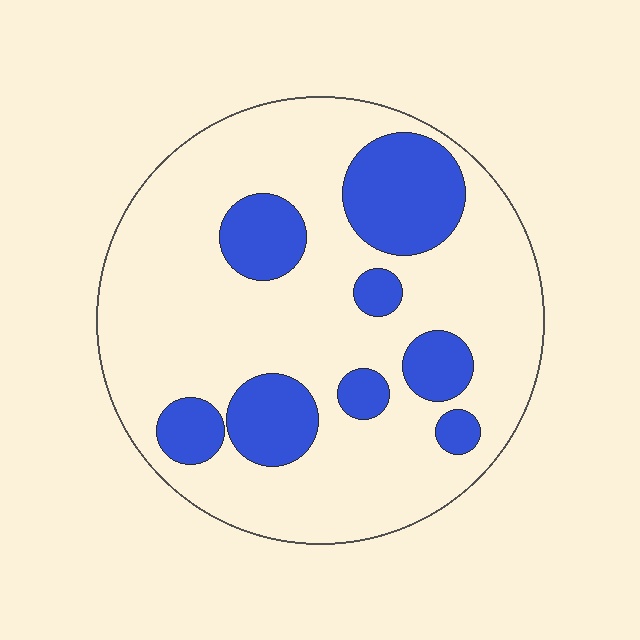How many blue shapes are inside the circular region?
8.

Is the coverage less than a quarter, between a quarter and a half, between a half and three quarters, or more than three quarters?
Less than a quarter.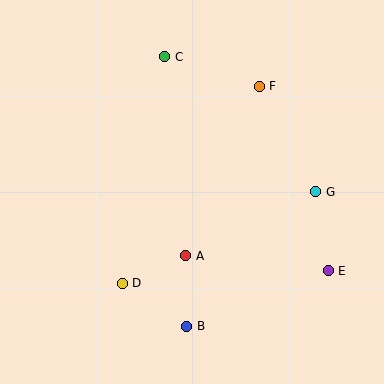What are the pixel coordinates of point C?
Point C is at (165, 57).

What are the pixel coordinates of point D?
Point D is at (122, 283).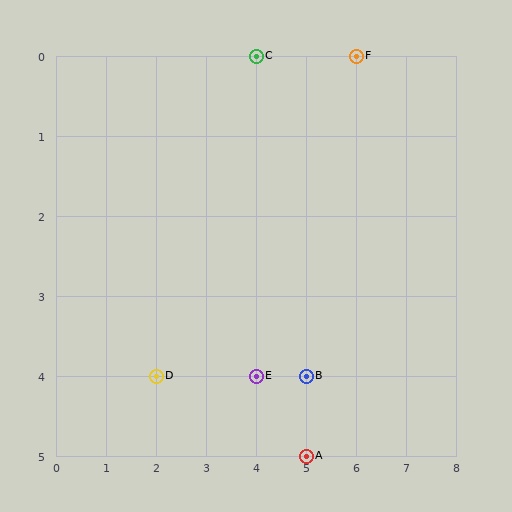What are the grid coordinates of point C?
Point C is at grid coordinates (4, 0).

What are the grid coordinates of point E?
Point E is at grid coordinates (4, 4).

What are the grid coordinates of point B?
Point B is at grid coordinates (5, 4).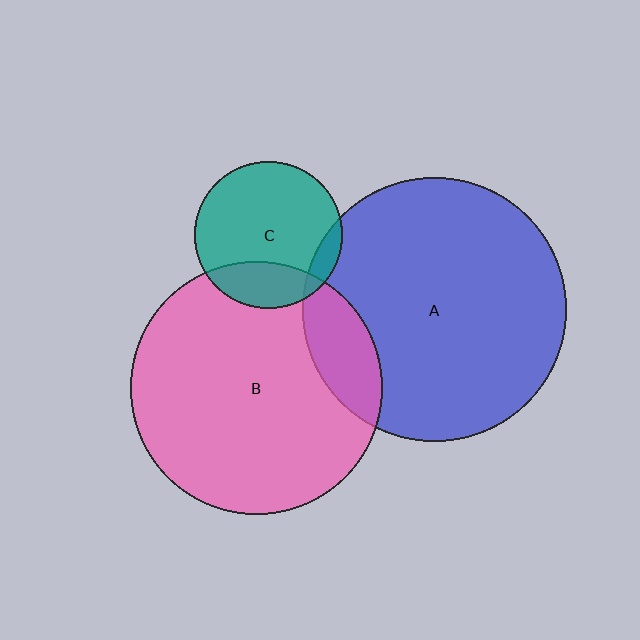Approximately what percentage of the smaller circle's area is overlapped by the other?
Approximately 25%.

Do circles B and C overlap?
Yes.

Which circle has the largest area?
Circle A (blue).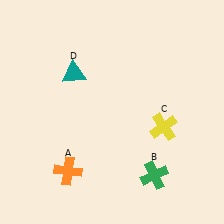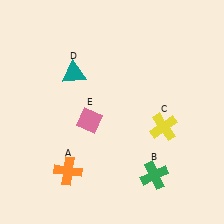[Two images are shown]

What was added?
A pink diamond (E) was added in Image 2.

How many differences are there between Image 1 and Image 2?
There is 1 difference between the two images.